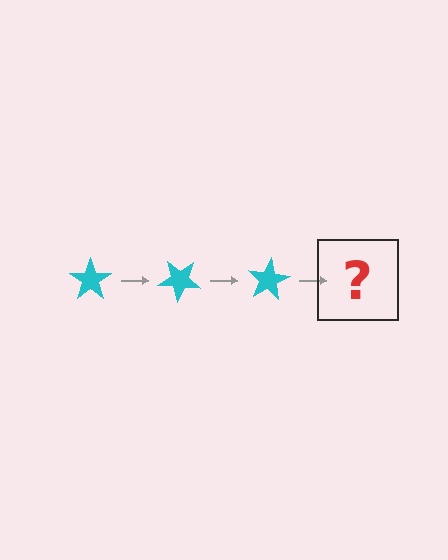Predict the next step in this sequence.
The next step is a cyan star rotated 120 degrees.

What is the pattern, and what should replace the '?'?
The pattern is that the star rotates 40 degrees each step. The '?' should be a cyan star rotated 120 degrees.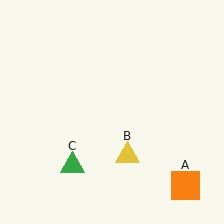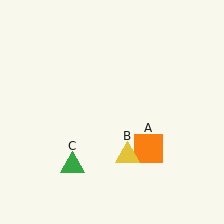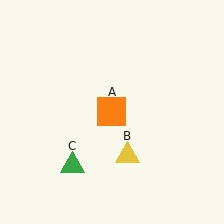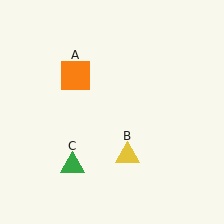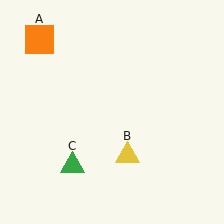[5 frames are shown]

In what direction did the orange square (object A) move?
The orange square (object A) moved up and to the left.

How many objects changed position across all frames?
1 object changed position: orange square (object A).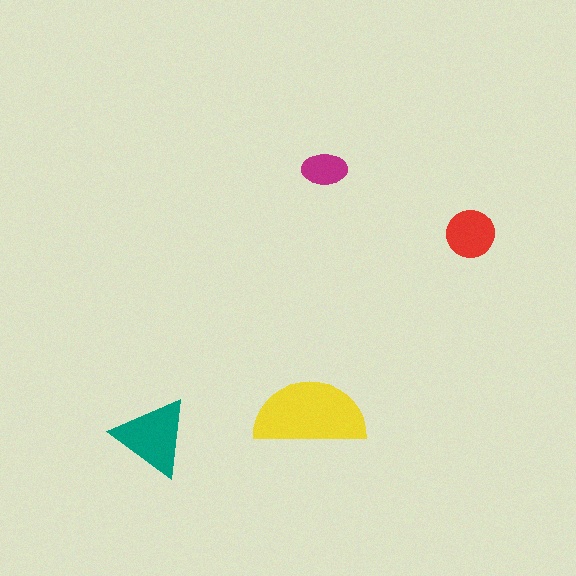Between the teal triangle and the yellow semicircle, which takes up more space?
The yellow semicircle.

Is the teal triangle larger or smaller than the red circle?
Larger.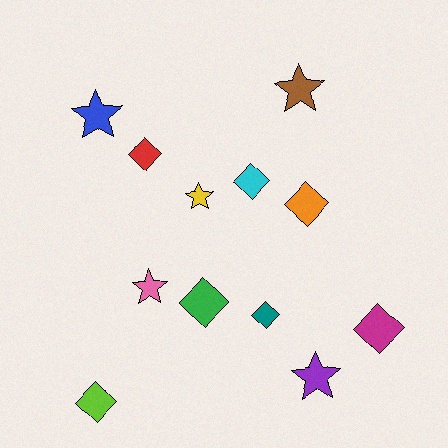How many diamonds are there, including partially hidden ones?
There are 7 diamonds.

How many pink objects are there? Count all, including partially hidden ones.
There is 1 pink object.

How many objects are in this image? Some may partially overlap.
There are 12 objects.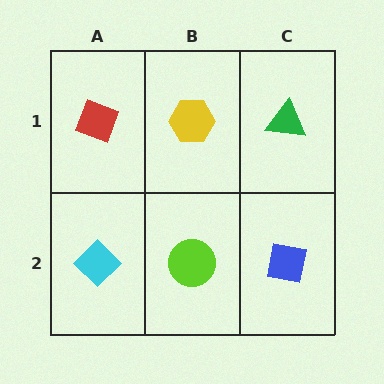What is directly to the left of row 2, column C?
A lime circle.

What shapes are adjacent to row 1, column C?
A blue square (row 2, column C), a yellow hexagon (row 1, column B).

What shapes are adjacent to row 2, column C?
A green triangle (row 1, column C), a lime circle (row 2, column B).